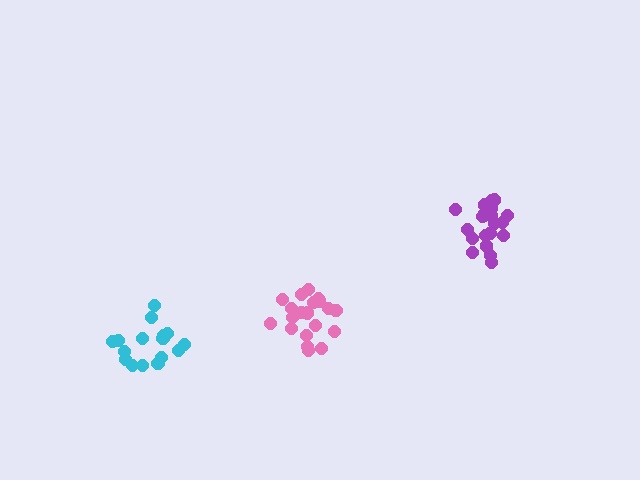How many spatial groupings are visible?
There are 3 spatial groupings.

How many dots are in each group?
Group 1: 16 dots, Group 2: 21 dots, Group 3: 20 dots (57 total).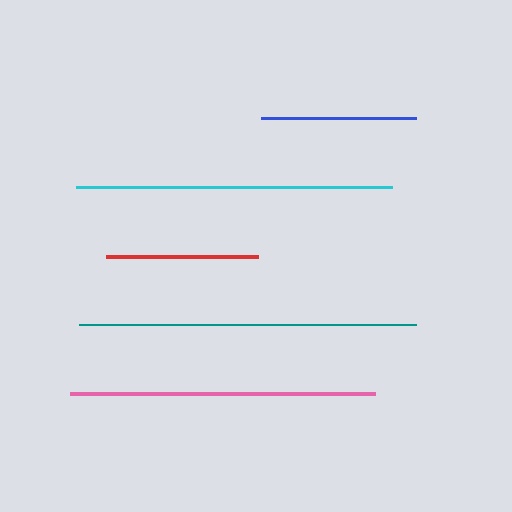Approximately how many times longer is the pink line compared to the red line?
The pink line is approximately 2.0 times the length of the red line.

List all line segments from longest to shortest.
From longest to shortest: teal, cyan, pink, blue, red.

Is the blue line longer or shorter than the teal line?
The teal line is longer than the blue line.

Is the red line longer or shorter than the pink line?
The pink line is longer than the red line.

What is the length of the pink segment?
The pink segment is approximately 305 pixels long.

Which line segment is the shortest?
The red line is the shortest at approximately 152 pixels.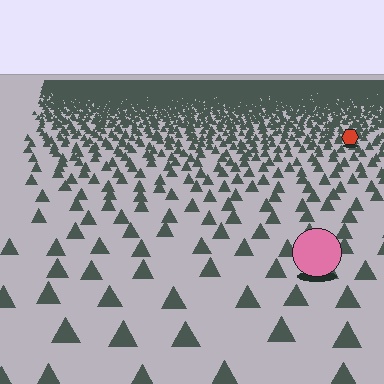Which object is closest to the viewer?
The pink circle is closest. The texture marks near it are larger and more spread out.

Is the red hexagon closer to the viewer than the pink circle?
No. The pink circle is closer — you can tell from the texture gradient: the ground texture is coarser near it.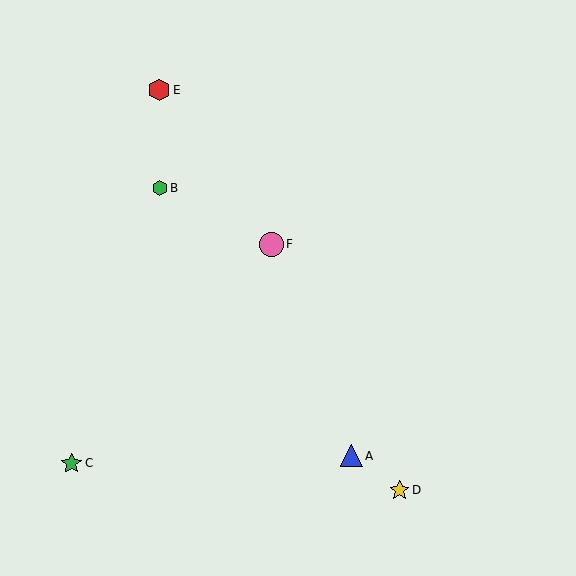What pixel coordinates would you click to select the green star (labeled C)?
Click at (71, 463) to select the green star C.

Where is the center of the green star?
The center of the green star is at (71, 463).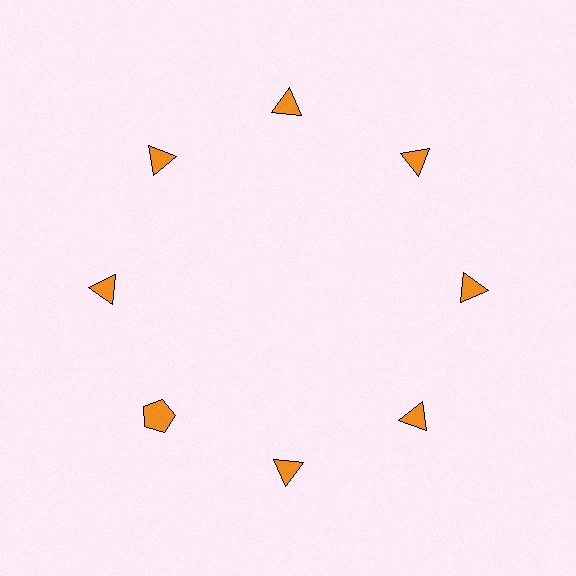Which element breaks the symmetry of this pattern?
The orange pentagon at roughly the 8 o'clock position breaks the symmetry. All other shapes are orange triangles.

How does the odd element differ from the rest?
It has a different shape: pentagon instead of triangle.